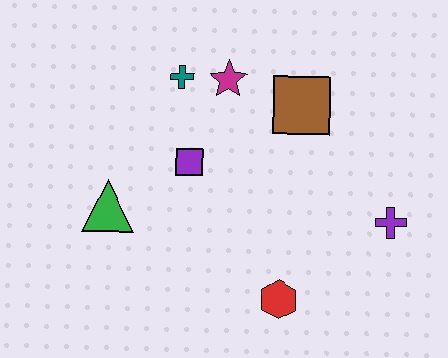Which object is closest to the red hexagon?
The purple cross is closest to the red hexagon.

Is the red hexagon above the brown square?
No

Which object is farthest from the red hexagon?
The teal cross is farthest from the red hexagon.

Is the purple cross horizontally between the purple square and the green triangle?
No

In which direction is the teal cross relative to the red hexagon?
The teal cross is above the red hexagon.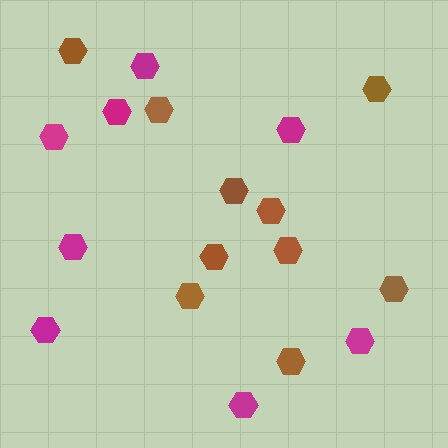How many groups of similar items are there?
There are 2 groups: one group of magenta hexagons (8) and one group of brown hexagons (10).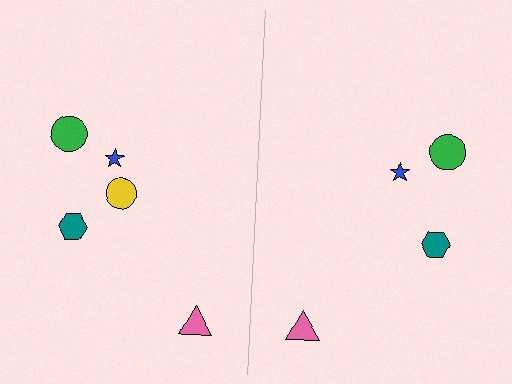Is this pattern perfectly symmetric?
No, the pattern is not perfectly symmetric. A yellow circle is missing from the right side.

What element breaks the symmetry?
A yellow circle is missing from the right side.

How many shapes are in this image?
There are 9 shapes in this image.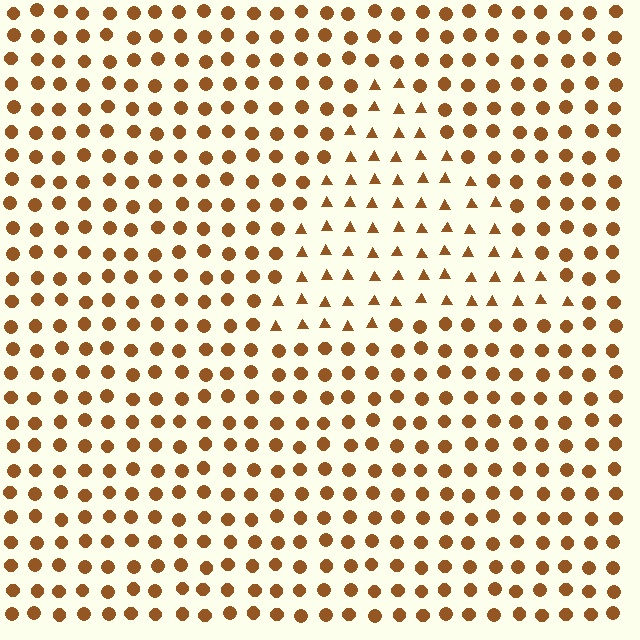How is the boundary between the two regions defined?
The boundary is defined by a change in element shape: triangles inside vs. circles outside. All elements share the same color and spacing.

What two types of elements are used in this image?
The image uses triangles inside the triangle region and circles outside it.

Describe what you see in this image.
The image is filled with small brown elements arranged in a uniform grid. A triangle-shaped region contains triangles, while the surrounding area contains circles. The boundary is defined purely by the change in element shape.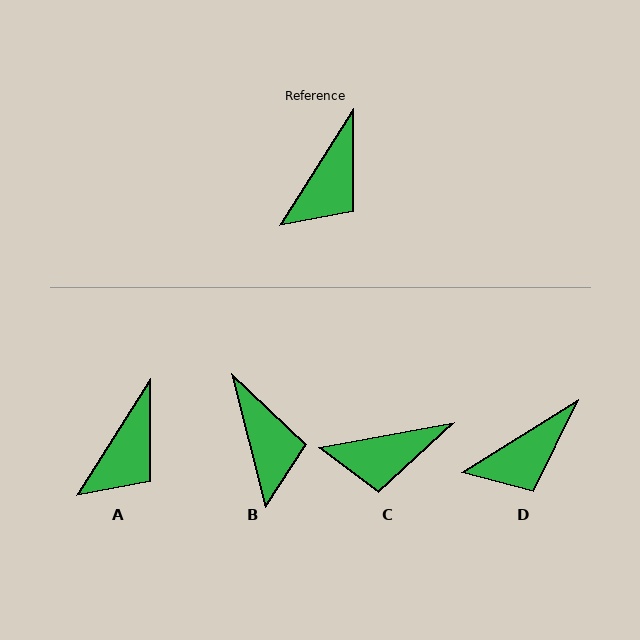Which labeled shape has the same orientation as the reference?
A.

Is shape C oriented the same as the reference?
No, it is off by about 47 degrees.